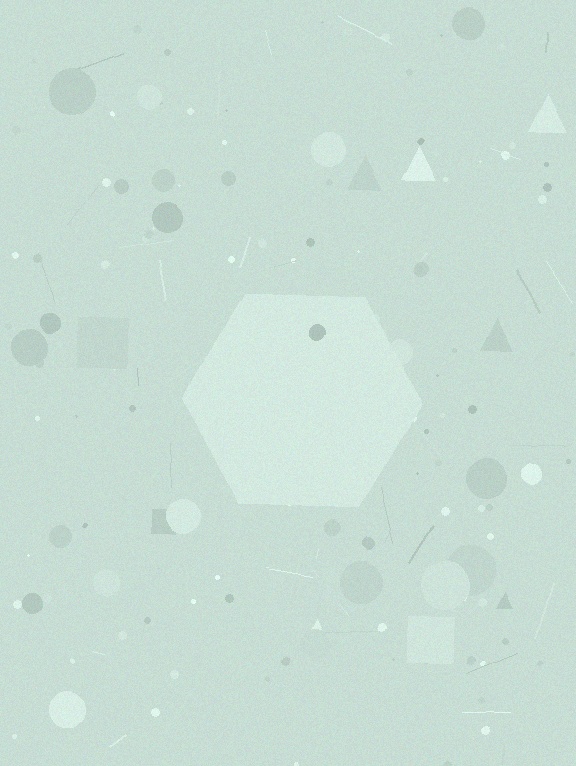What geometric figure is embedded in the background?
A hexagon is embedded in the background.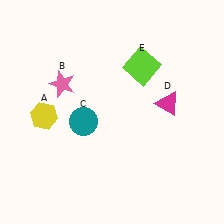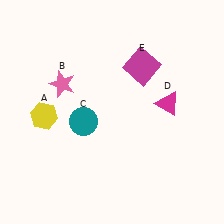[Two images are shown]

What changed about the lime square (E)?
In Image 1, E is lime. In Image 2, it changed to magenta.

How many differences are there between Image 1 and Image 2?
There is 1 difference between the two images.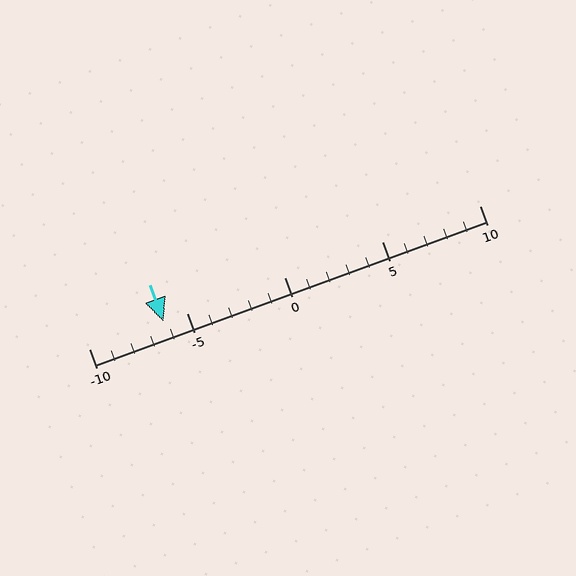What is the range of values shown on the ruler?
The ruler shows values from -10 to 10.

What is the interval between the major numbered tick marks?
The major tick marks are spaced 5 units apart.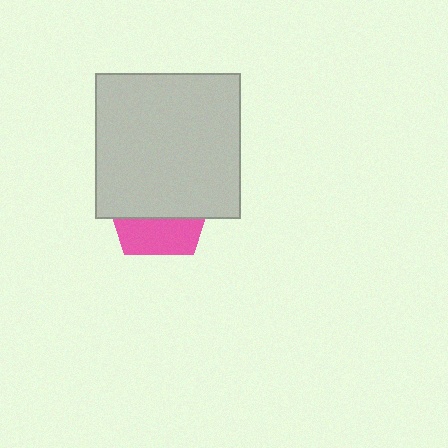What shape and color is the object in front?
The object in front is a light gray square.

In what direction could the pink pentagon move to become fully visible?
The pink pentagon could move down. That would shift it out from behind the light gray square entirely.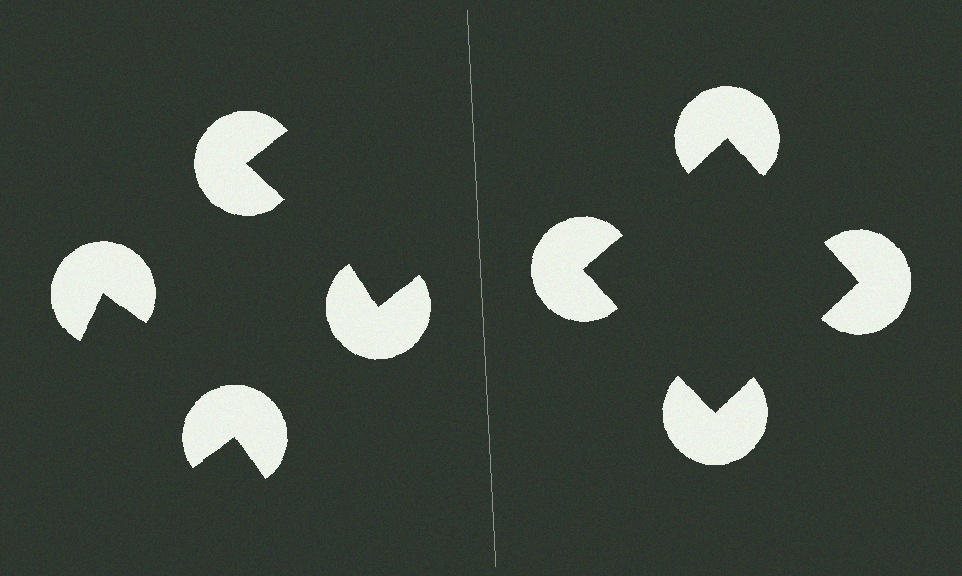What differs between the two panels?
The pac-man discs are positioned identically on both sides; only the wedge orientations differ. On the right they align to a square; on the left they are misaligned.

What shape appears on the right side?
An illusory square.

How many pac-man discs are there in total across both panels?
8 — 4 on each side.